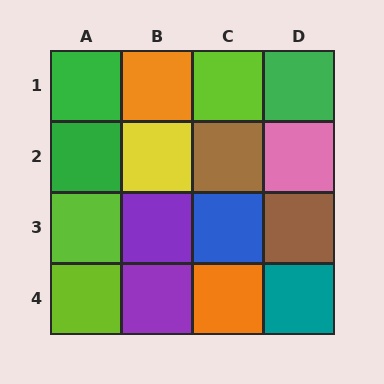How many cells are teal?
1 cell is teal.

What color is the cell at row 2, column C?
Brown.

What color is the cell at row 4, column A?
Lime.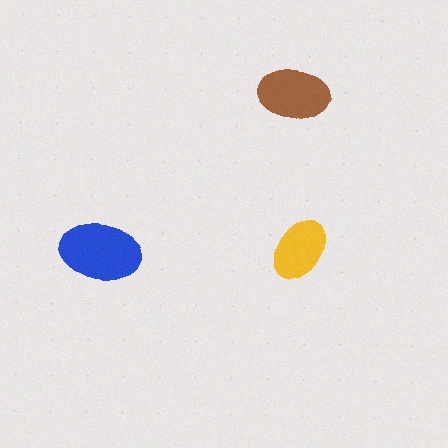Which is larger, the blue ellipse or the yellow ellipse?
The blue one.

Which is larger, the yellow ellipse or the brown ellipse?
The brown one.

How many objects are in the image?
There are 3 objects in the image.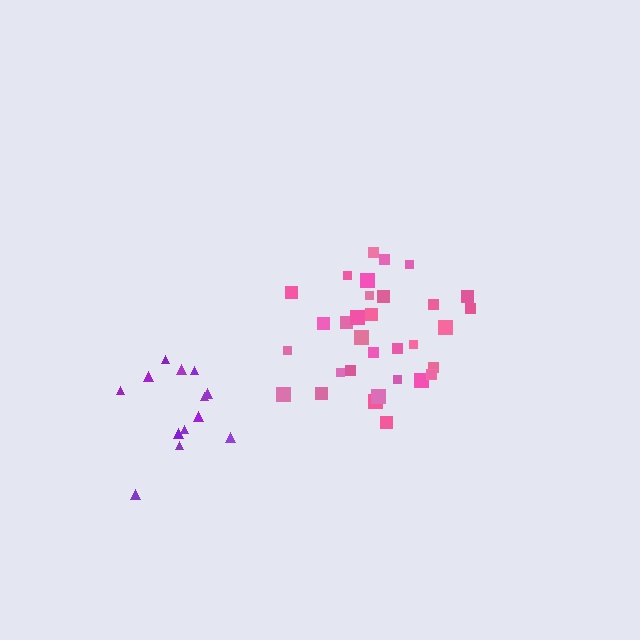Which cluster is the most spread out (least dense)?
Purple.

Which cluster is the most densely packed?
Pink.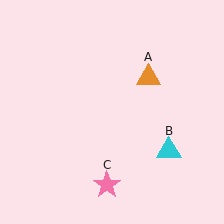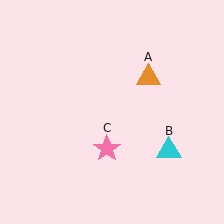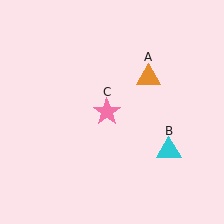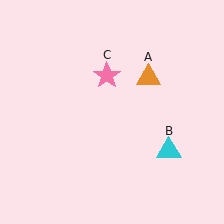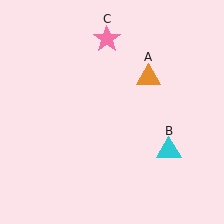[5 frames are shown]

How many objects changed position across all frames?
1 object changed position: pink star (object C).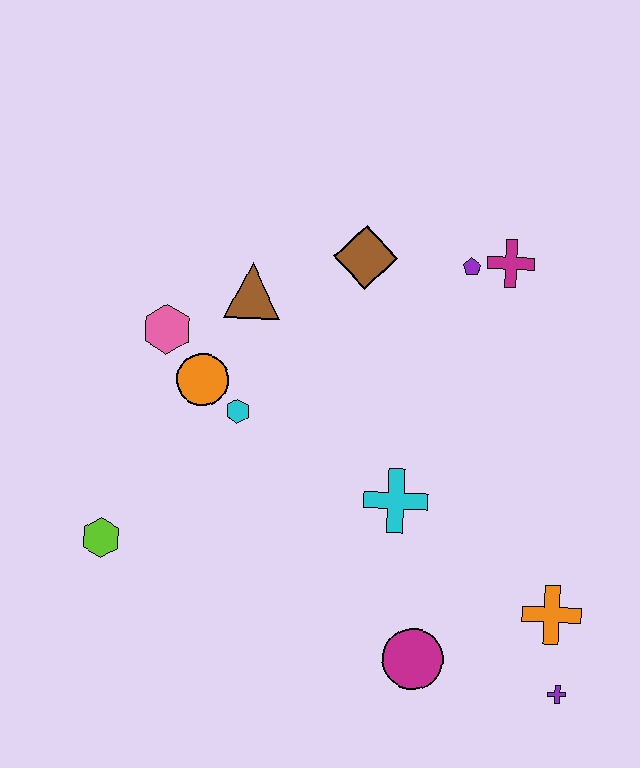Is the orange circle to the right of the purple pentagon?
No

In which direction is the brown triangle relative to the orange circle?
The brown triangle is above the orange circle.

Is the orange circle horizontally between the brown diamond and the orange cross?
No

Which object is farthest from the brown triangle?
The purple cross is farthest from the brown triangle.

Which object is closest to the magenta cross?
The purple pentagon is closest to the magenta cross.